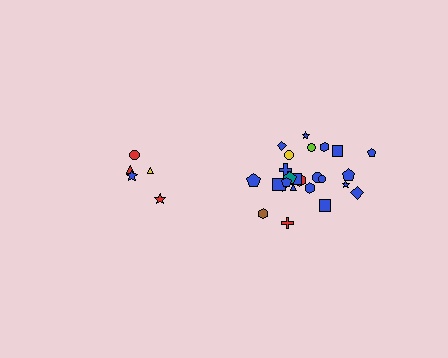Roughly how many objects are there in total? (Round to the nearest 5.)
Roughly 30 objects in total.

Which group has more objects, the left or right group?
The right group.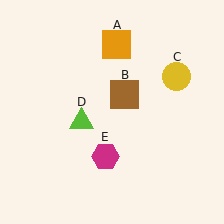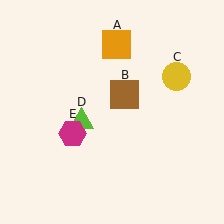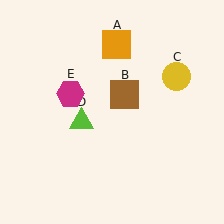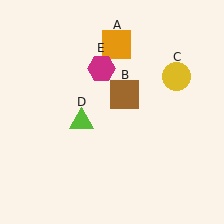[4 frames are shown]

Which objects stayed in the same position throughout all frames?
Orange square (object A) and brown square (object B) and yellow circle (object C) and lime triangle (object D) remained stationary.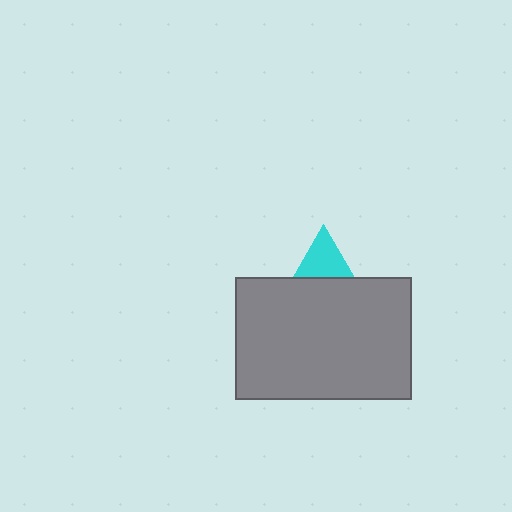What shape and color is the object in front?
The object in front is a gray rectangle.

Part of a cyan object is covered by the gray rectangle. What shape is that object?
It is a triangle.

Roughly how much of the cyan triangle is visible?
About half of it is visible (roughly 48%).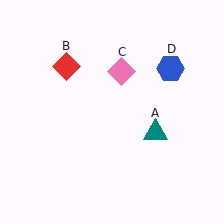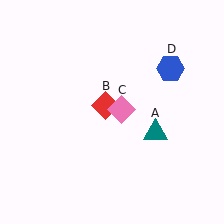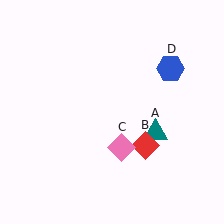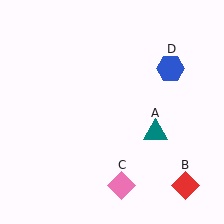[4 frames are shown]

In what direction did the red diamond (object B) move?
The red diamond (object B) moved down and to the right.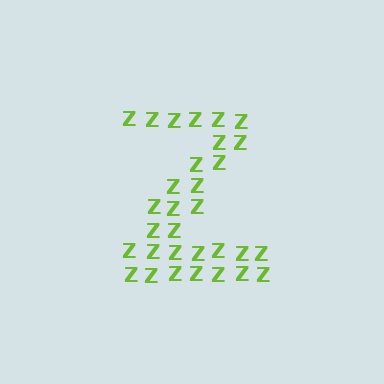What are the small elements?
The small elements are letter Z's.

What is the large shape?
The large shape is the letter Z.